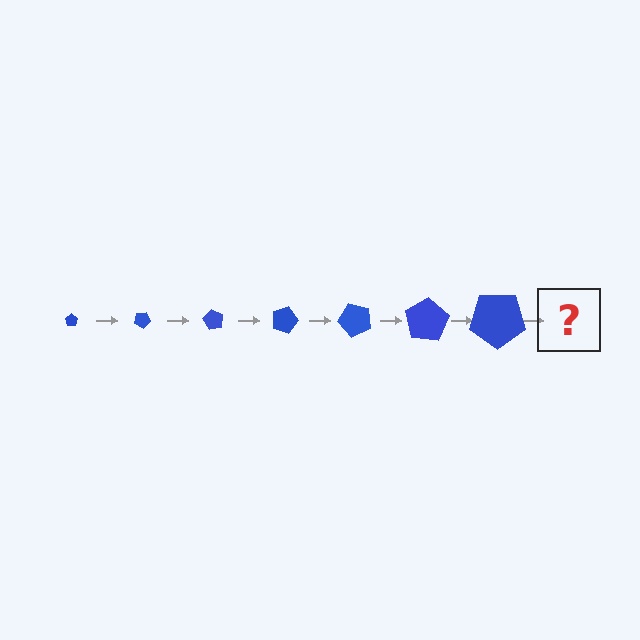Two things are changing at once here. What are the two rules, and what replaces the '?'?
The two rules are that the pentagon grows larger each step and it rotates 30 degrees each step. The '?' should be a pentagon, larger than the previous one and rotated 210 degrees from the start.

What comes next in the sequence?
The next element should be a pentagon, larger than the previous one and rotated 210 degrees from the start.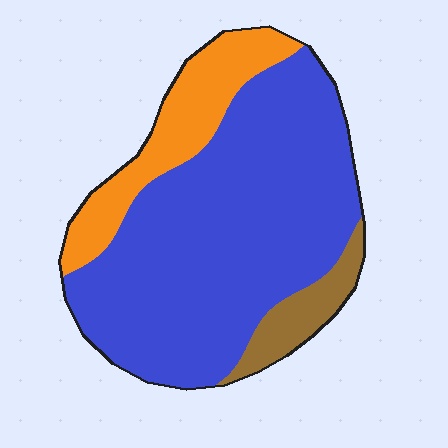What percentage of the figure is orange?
Orange takes up between a sixth and a third of the figure.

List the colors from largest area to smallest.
From largest to smallest: blue, orange, brown.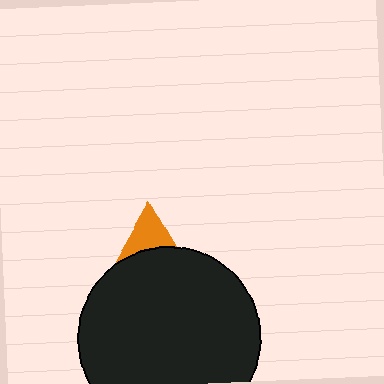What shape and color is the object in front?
The object in front is a black circle.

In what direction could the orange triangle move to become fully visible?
The orange triangle could move up. That would shift it out from behind the black circle entirely.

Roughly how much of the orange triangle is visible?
A small part of it is visible (roughly 30%).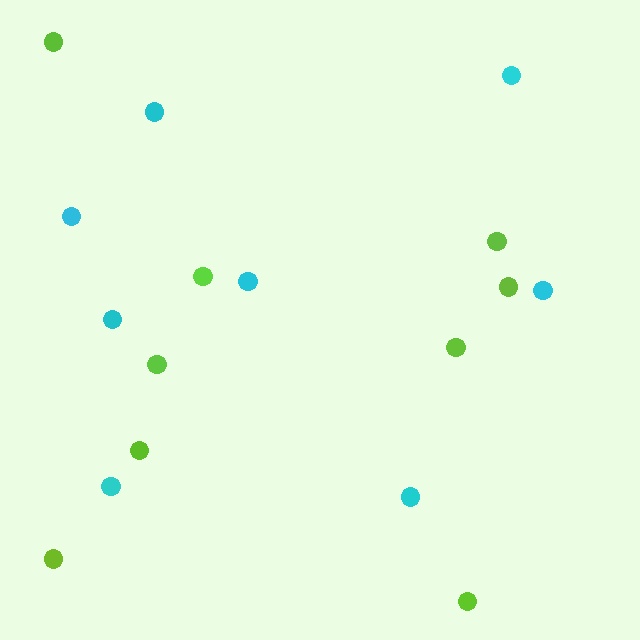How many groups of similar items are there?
There are 2 groups: one group of cyan circles (8) and one group of lime circles (9).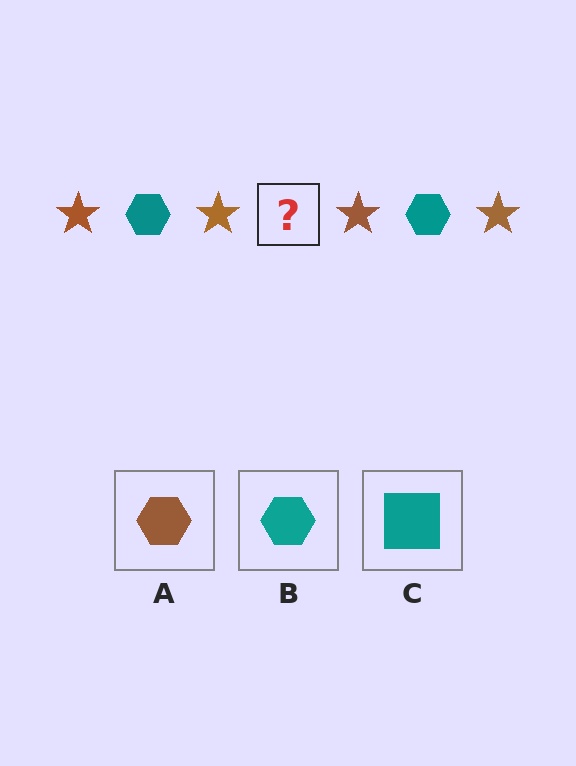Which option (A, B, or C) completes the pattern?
B.